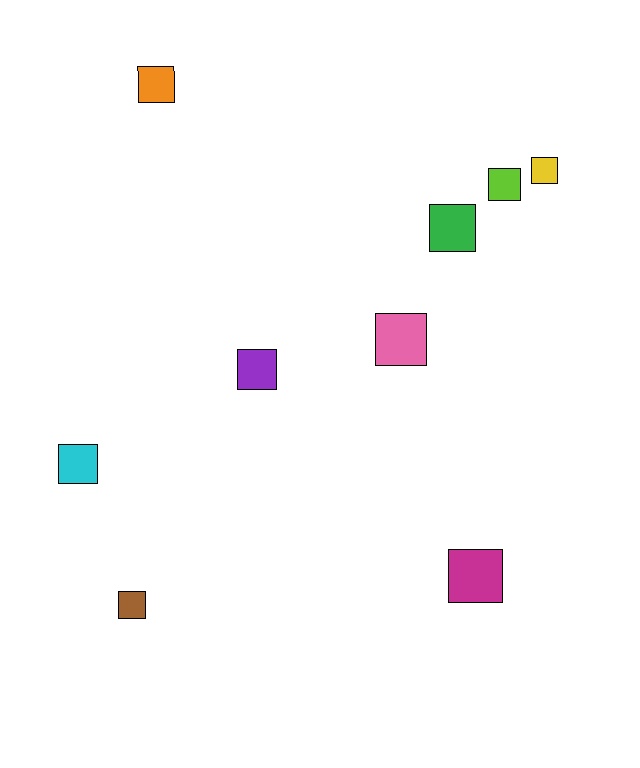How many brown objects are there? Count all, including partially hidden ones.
There is 1 brown object.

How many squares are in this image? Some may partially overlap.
There are 9 squares.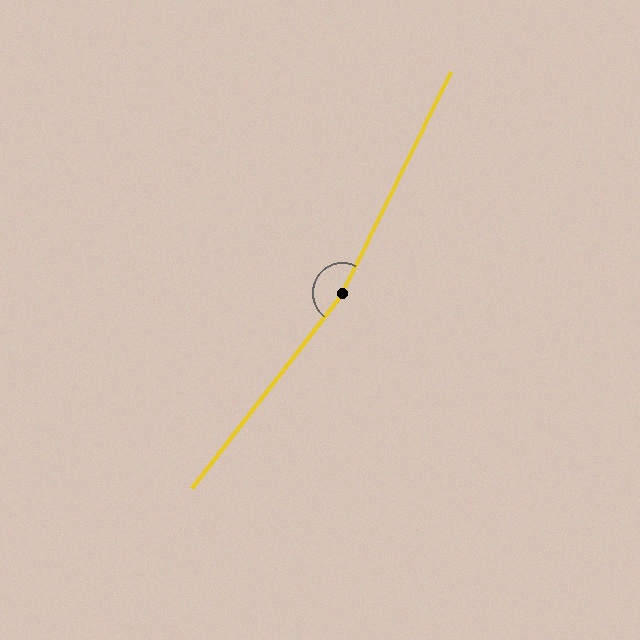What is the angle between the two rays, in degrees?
Approximately 168 degrees.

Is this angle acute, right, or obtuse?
It is obtuse.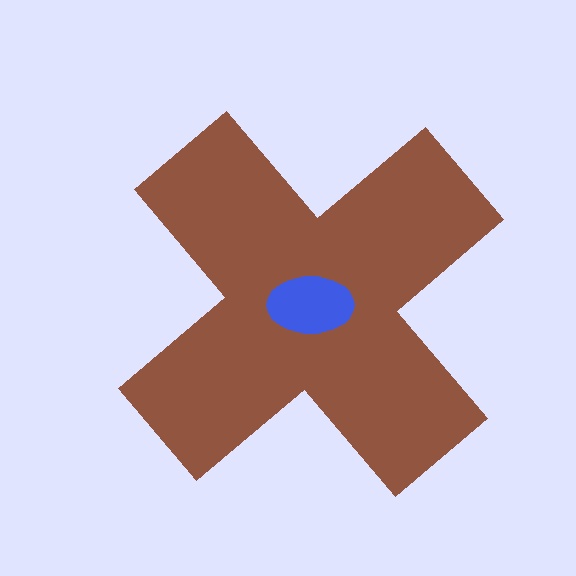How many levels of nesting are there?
2.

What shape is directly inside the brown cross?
The blue ellipse.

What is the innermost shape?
The blue ellipse.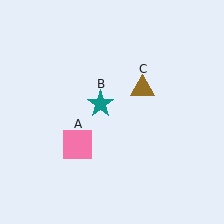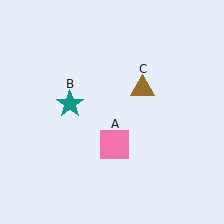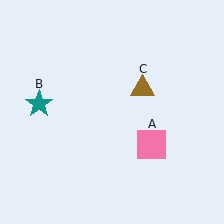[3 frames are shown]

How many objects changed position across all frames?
2 objects changed position: pink square (object A), teal star (object B).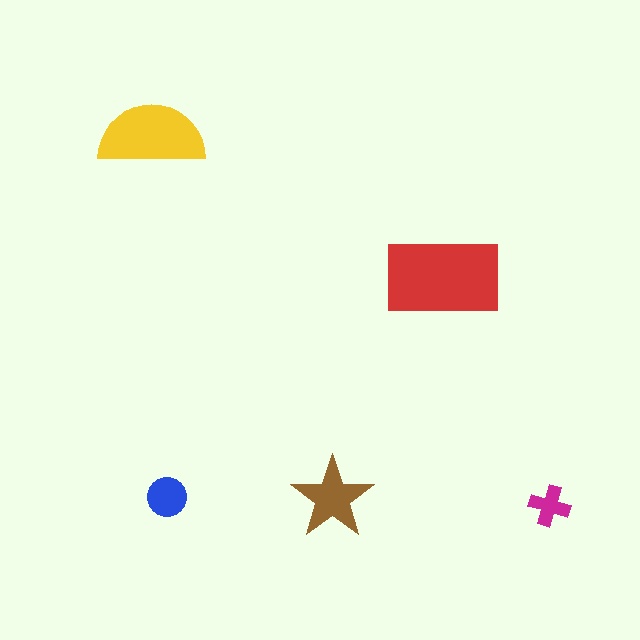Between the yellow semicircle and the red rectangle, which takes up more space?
The red rectangle.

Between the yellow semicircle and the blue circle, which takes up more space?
The yellow semicircle.